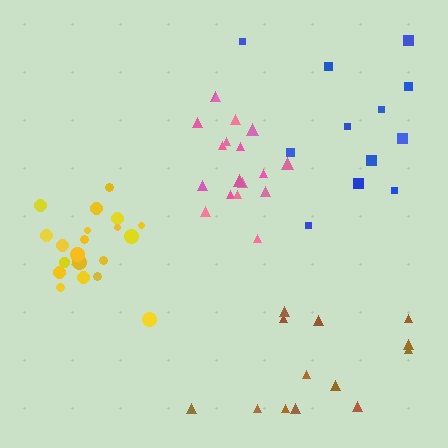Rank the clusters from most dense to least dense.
pink, yellow, blue, brown.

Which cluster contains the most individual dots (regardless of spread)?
Yellow (20).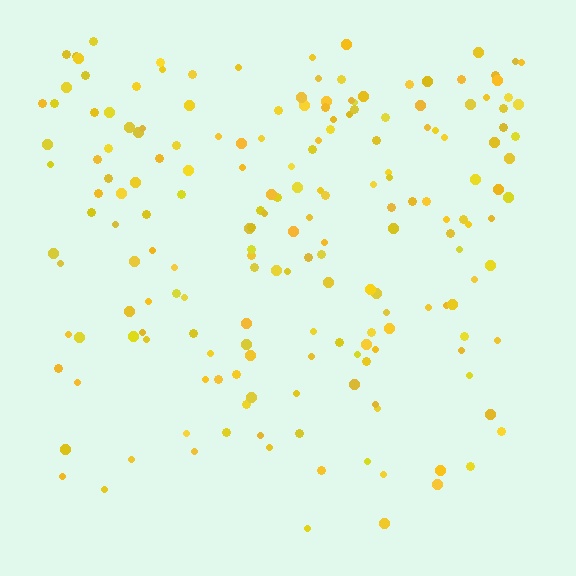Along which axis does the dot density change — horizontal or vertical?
Vertical.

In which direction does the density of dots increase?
From bottom to top, with the top side densest.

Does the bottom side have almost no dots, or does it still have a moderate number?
Still a moderate number, just noticeably fewer than the top.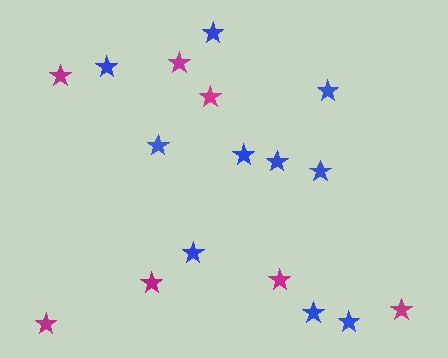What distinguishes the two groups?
There are 2 groups: one group of magenta stars (7) and one group of blue stars (10).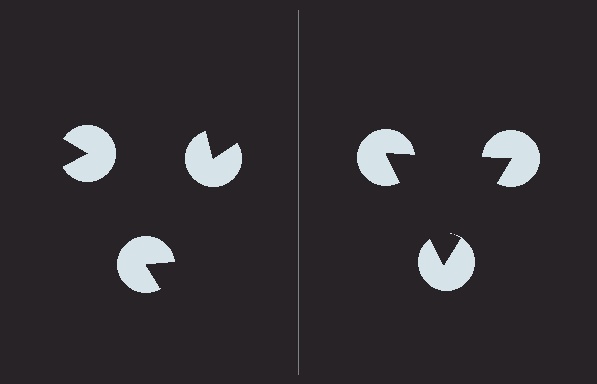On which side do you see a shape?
An illusory triangle appears on the right side. On the left side the wedge cuts are rotated, so no coherent shape forms.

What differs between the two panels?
The pac-man discs are positioned identically on both sides; only the wedge orientations differ. On the right they align to a triangle; on the left they are misaligned.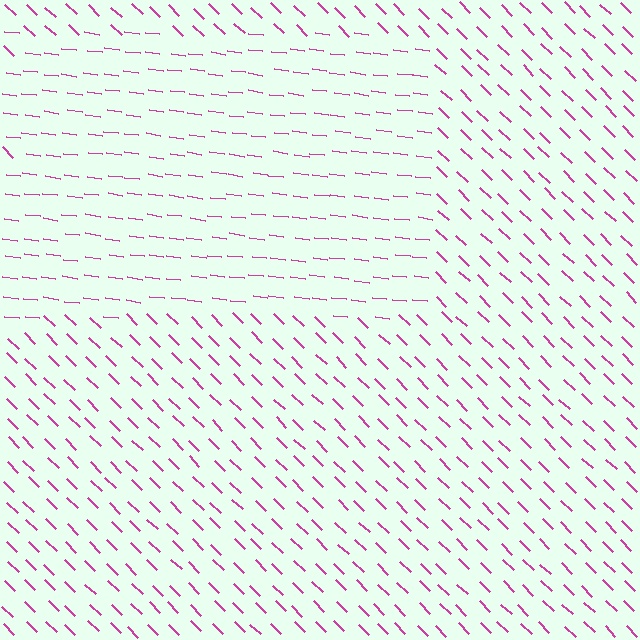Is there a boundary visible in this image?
Yes, there is a texture boundary formed by a change in line orientation.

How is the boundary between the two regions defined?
The boundary is defined purely by a change in line orientation (approximately 37 degrees difference). All lines are the same color and thickness.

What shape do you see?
I see a rectangle.